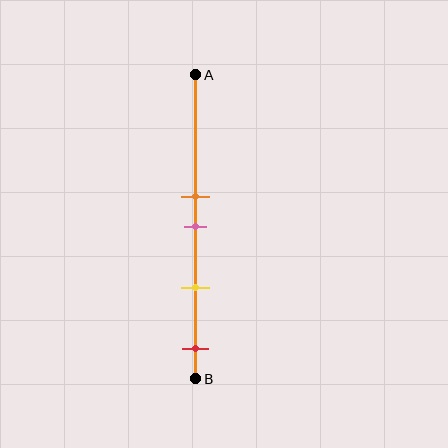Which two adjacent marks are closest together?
The orange and pink marks are the closest adjacent pair.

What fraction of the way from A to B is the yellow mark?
The yellow mark is approximately 70% (0.7) of the way from A to B.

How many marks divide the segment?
There are 4 marks dividing the segment.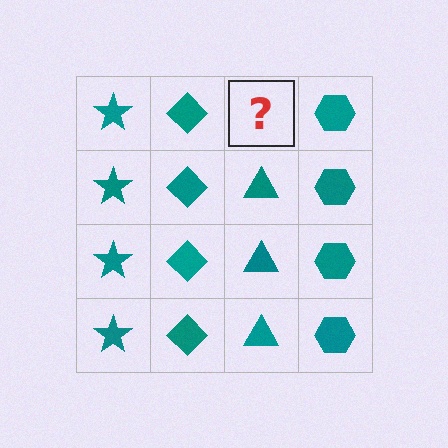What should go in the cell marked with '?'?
The missing cell should contain a teal triangle.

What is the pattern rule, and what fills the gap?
The rule is that each column has a consistent shape. The gap should be filled with a teal triangle.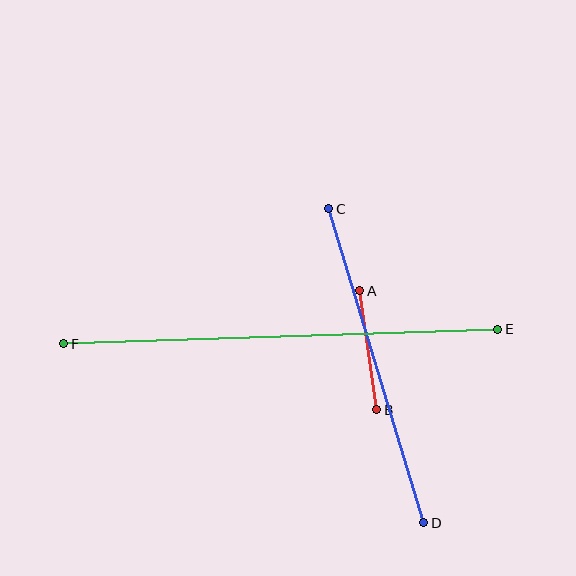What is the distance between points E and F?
The distance is approximately 434 pixels.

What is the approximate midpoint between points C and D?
The midpoint is at approximately (376, 366) pixels.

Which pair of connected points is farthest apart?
Points E and F are farthest apart.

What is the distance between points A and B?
The distance is approximately 120 pixels.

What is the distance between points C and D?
The distance is approximately 328 pixels.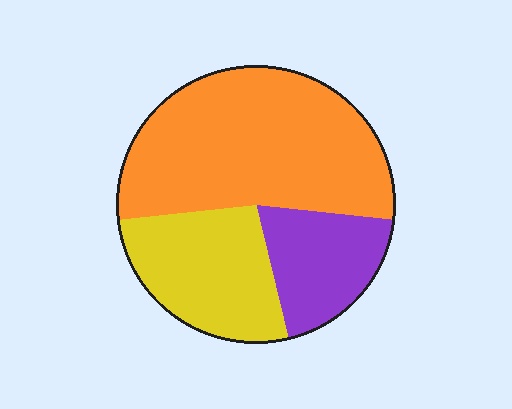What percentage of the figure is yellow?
Yellow covers about 25% of the figure.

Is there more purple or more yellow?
Yellow.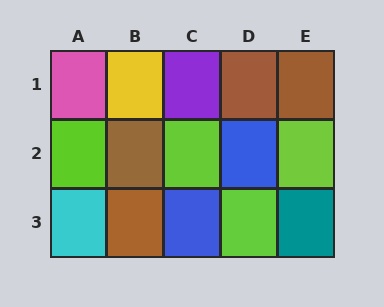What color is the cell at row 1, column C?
Purple.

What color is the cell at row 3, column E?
Teal.